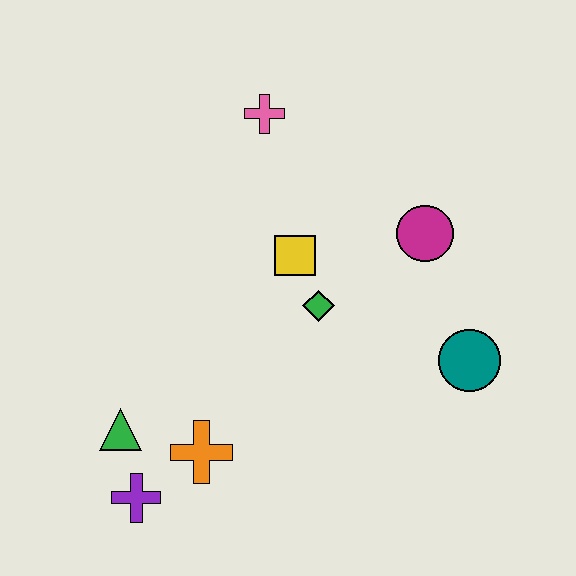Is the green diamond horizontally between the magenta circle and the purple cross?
Yes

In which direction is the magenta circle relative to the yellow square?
The magenta circle is to the right of the yellow square.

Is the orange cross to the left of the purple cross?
No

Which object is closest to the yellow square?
The green diamond is closest to the yellow square.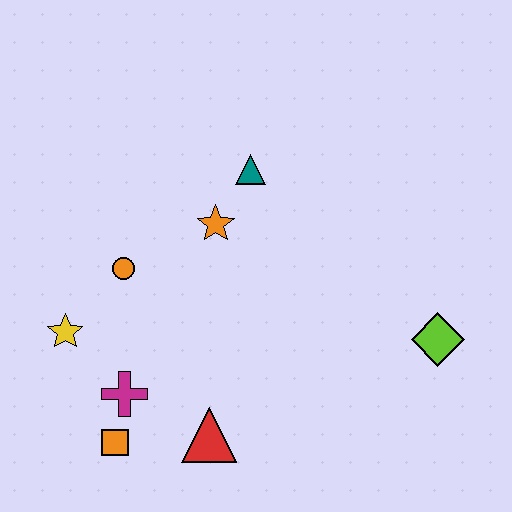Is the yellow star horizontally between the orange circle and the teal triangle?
No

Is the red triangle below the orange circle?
Yes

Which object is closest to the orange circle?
The yellow star is closest to the orange circle.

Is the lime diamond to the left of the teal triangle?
No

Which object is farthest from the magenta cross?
The lime diamond is farthest from the magenta cross.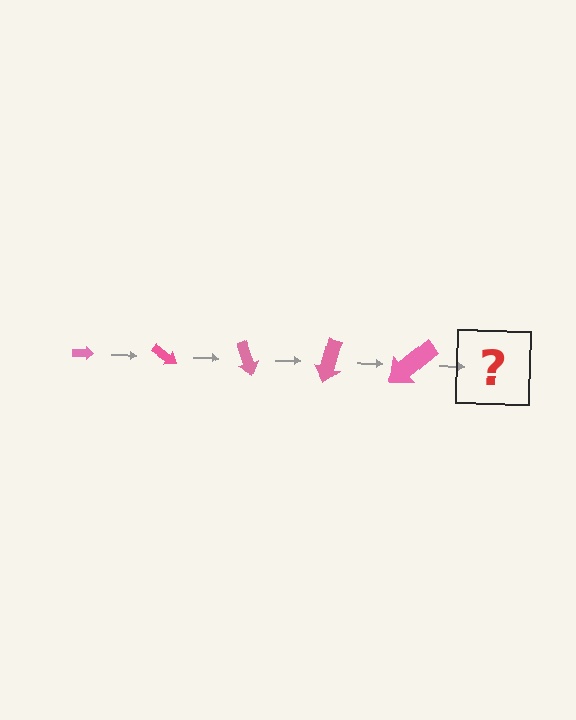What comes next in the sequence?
The next element should be an arrow, larger than the previous one and rotated 175 degrees from the start.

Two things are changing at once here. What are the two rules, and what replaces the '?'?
The two rules are that the arrow grows larger each step and it rotates 35 degrees each step. The '?' should be an arrow, larger than the previous one and rotated 175 degrees from the start.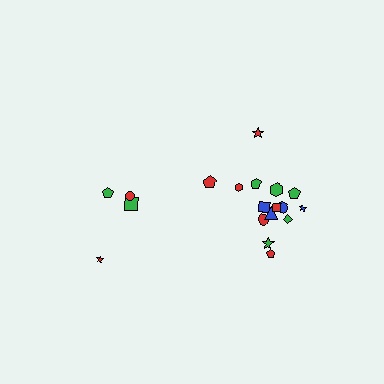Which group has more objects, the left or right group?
The right group.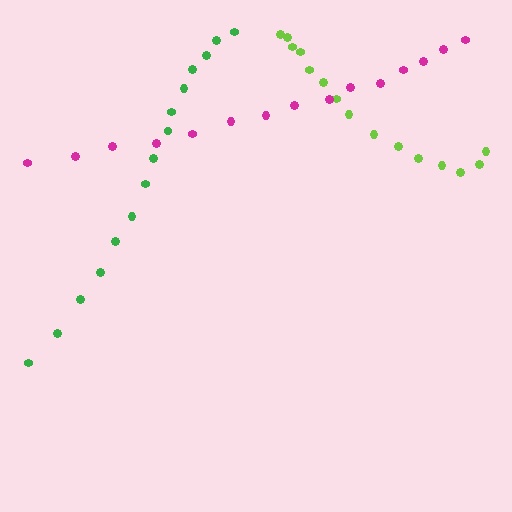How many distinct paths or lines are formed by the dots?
There are 3 distinct paths.